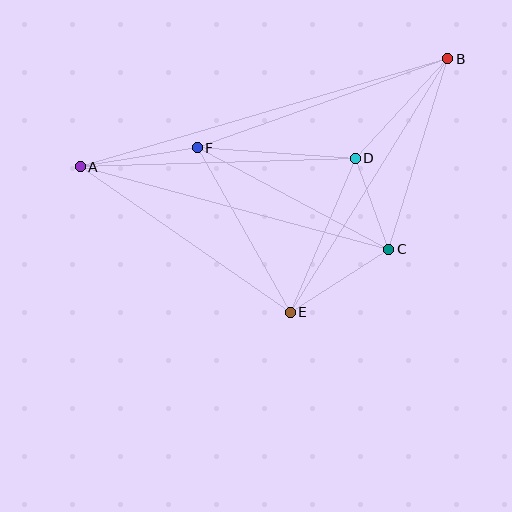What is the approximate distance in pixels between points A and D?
The distance between A and D is approximately 275 pixels.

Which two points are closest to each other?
Points C and D are closest to each other.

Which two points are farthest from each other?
Points A and B are farthest from each other.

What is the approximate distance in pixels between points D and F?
The distance between D and F is approximately 158 pixels.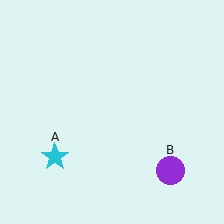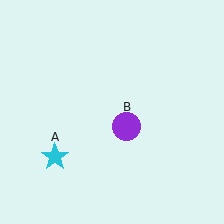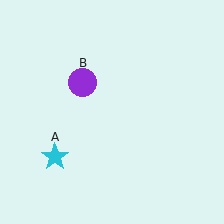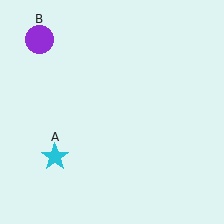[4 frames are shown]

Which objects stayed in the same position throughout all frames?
Cyan star (object A) remained stationary.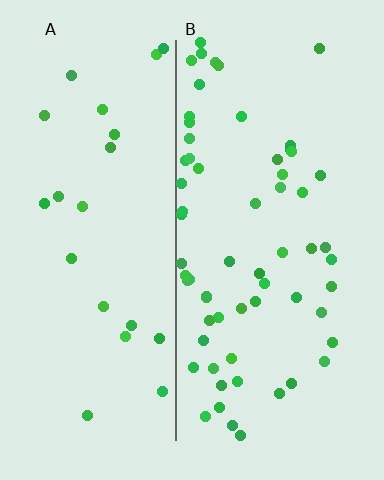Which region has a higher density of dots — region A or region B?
B (the right).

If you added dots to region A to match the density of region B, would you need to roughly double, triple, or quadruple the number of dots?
Approximately triple.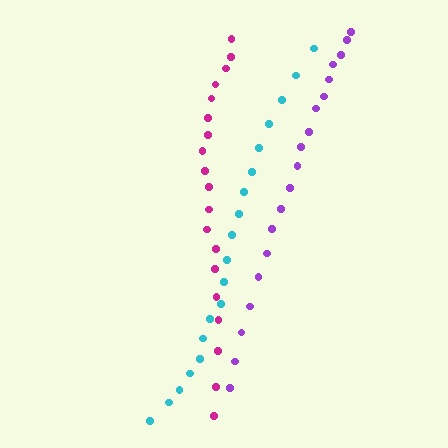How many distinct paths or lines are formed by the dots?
There are 3 distinct paths.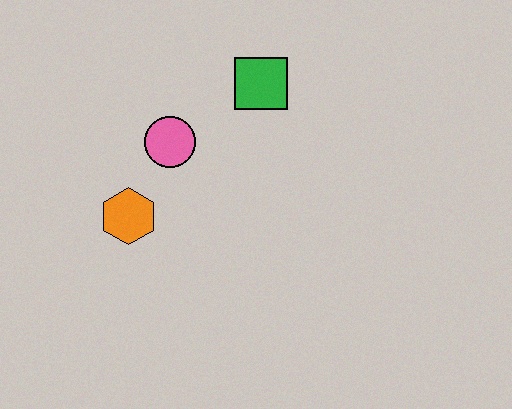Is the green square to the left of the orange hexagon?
No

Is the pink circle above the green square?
No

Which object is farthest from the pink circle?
The green square is farthest from the pink circle.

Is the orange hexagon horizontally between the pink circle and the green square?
No